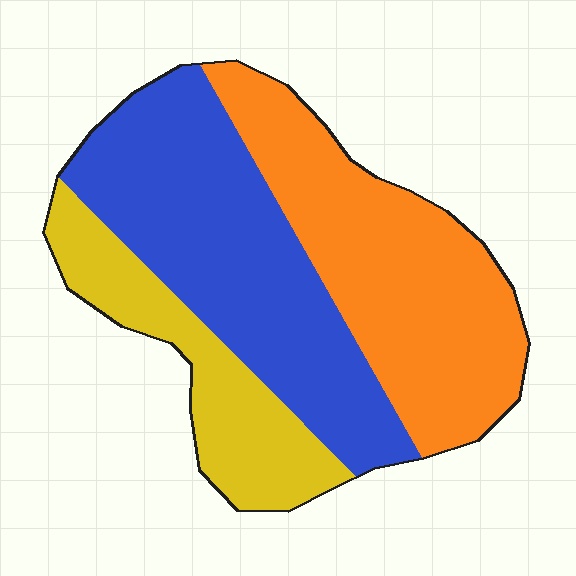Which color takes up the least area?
Yellow, at roughly 20%.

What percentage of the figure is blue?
Blue takes up about two fifths (2/5) of the figure.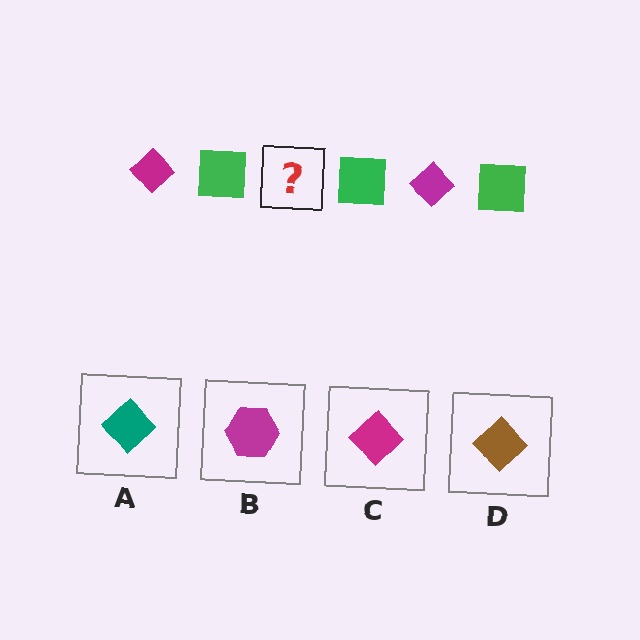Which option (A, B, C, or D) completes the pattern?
C.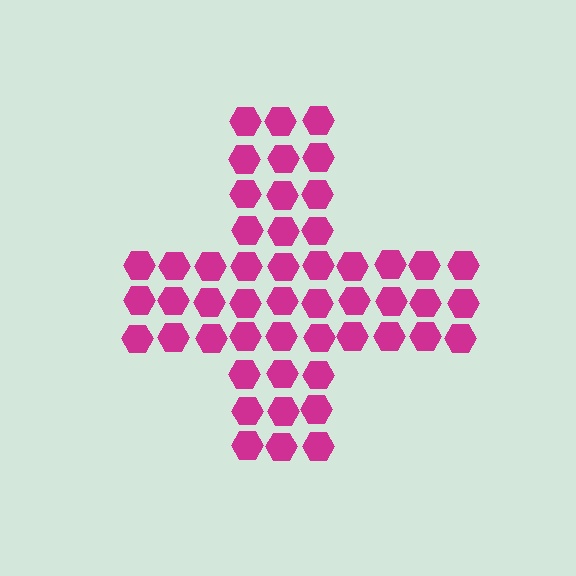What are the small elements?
The small elements are hexagons.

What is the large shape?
The large shape is a cross.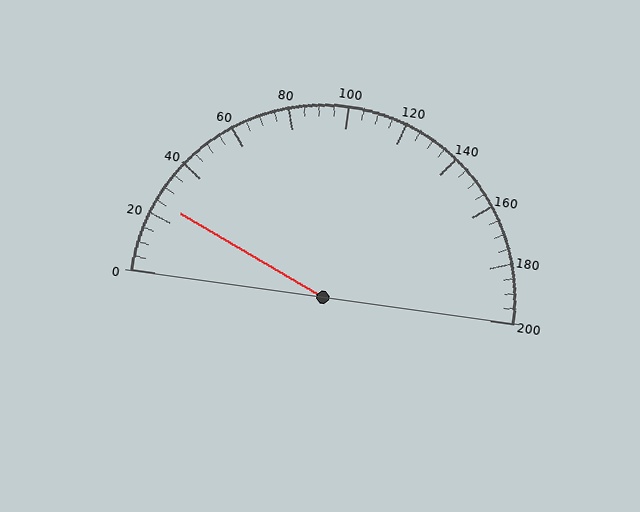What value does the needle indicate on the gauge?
The needle indicates approximately 25.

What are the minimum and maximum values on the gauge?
The gauge ranges from 0 to 200.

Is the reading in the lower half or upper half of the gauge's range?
The reading is in the lower half of the range (0 to 200).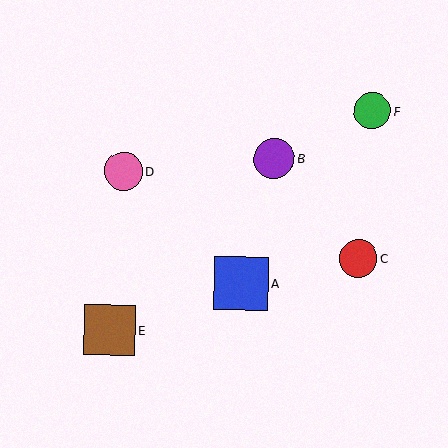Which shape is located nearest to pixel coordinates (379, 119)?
The green circle (labeled F) at (372, 111) is nearest to that location.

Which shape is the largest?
The blue square (labeled A) is the largest.